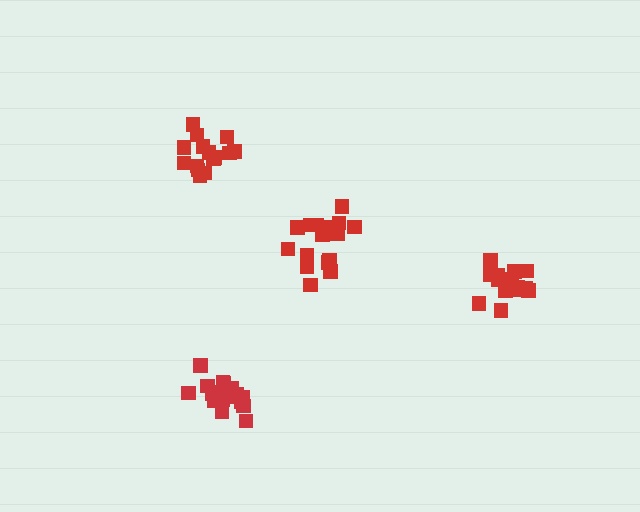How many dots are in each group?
Group 1: 16 dots, Group 2: 16 dots, Group 3: 15 dots, Group 4: 18 dots (65 total).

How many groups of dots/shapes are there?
There are 4 groups.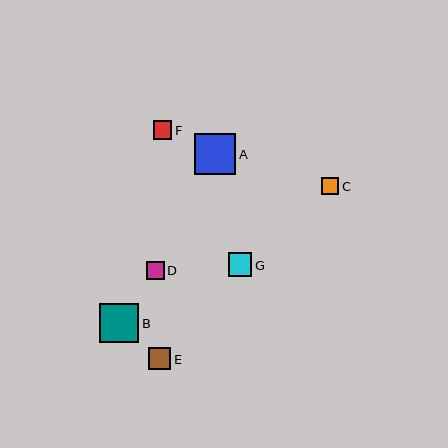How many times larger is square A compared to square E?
Square A is approximately 1.9 times the size of square E.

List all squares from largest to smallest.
From largest to smallest: A, B, G, E, F, D, C.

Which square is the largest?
Square A is the largest with a size of approximately 41 pixels.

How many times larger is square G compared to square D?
Square G is approximately 1.3 times the size of square D.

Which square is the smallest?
Square C is the smallest with a size of approximately 18 pixels.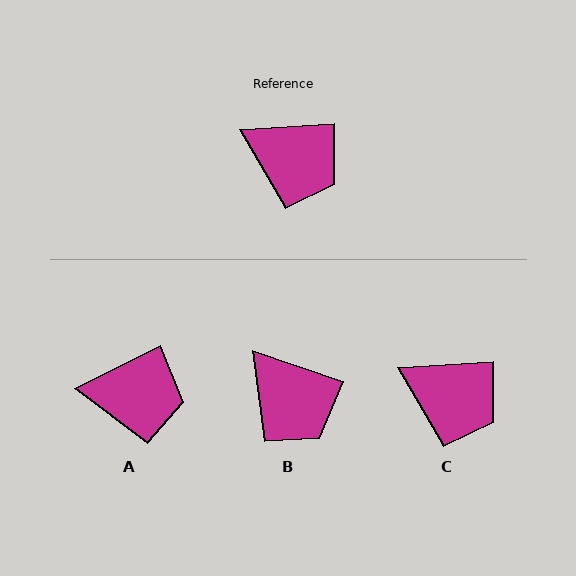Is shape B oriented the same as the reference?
No, it is off by about 23 degrees.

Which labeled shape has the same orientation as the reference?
C.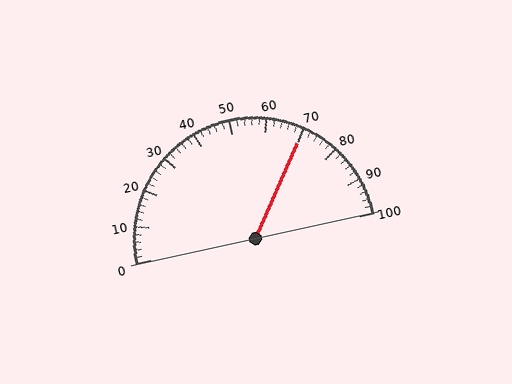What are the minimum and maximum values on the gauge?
The gauge ranges from 0 to 100.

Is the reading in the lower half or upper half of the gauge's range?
The reading is in the upper half of the range (0 to 100).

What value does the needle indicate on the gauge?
The needle indicates approximately 70.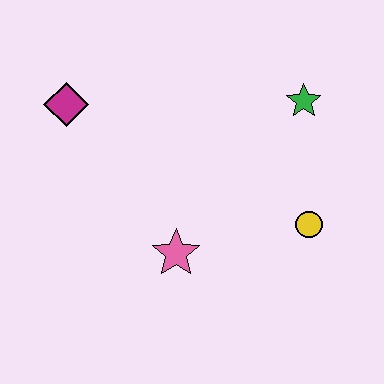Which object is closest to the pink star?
The yellow circle is closest to the pink star.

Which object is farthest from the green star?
The magenta diamond is farthest from the green star.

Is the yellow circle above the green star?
No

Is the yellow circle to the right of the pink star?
Yes